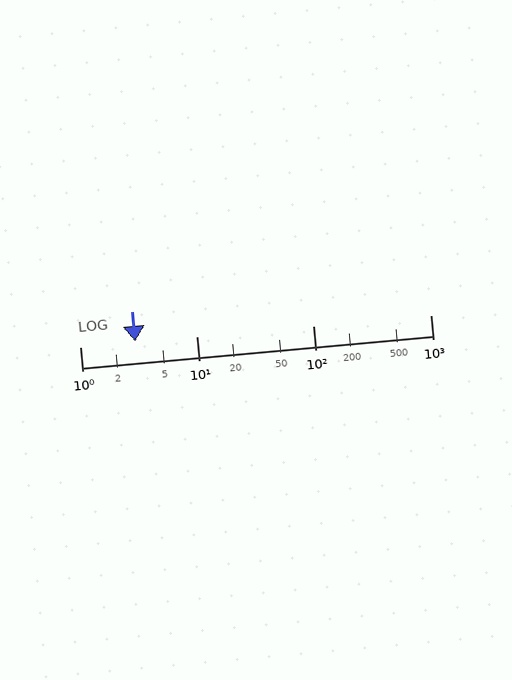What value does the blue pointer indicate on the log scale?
The pointer indicates approximately 3.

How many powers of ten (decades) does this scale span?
The scale spans 3 decades, from 1 to 1000.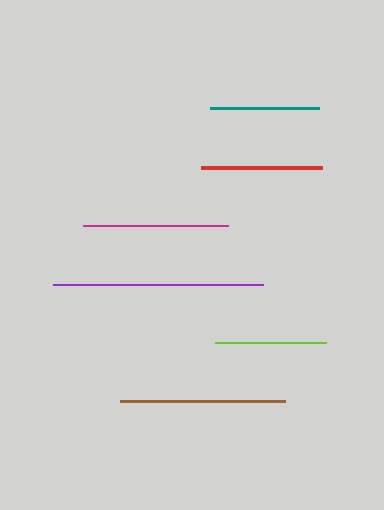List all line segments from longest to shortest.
From longest to shortest: purple, brown, magenta, red, lime, teal.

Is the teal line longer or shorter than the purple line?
The purple line is longer than the teal line.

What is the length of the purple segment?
The purple segment is approximately 210 pixels long.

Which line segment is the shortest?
The teal line is the shortest at approximately 109 pixels.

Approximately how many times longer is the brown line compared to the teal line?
The brown line is approximately 1.5 times the length of the teal line.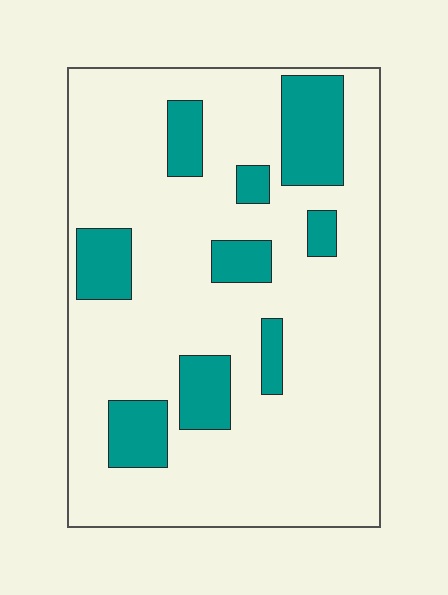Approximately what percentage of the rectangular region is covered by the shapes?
Approximately 20%.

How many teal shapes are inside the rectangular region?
9.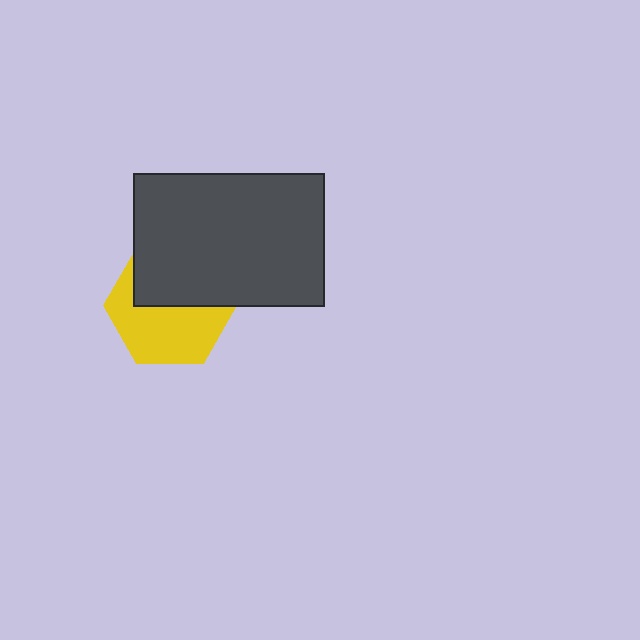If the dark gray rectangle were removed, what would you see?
You would see the complete yellow hexagon.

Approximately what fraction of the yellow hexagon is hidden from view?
Roughly 45% of the yellow hexagon is hidden behind the dark gray rectangle.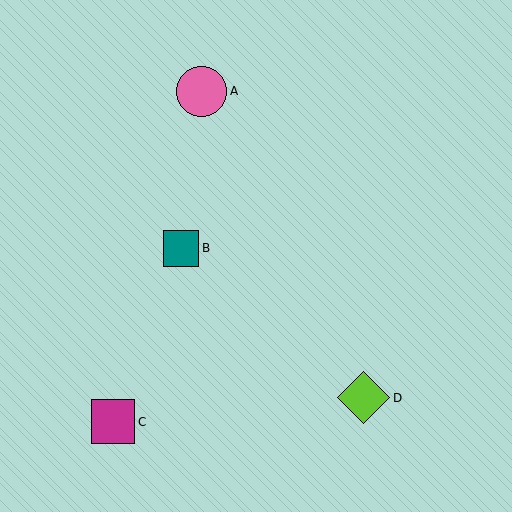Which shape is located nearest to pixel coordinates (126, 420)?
The magenta square (labeled C) at (113, 422) is nearest to that location.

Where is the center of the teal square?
The center of the teal square is at (181, 248).